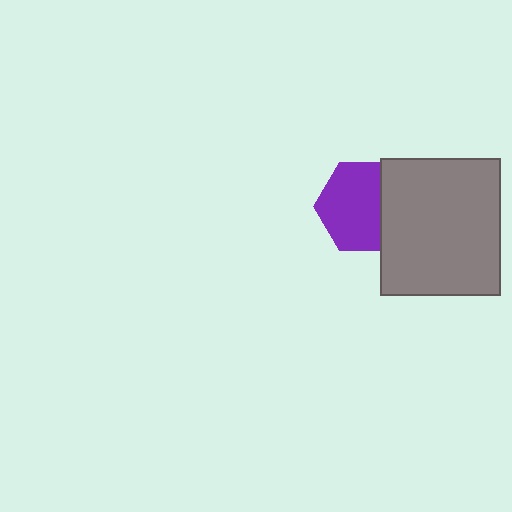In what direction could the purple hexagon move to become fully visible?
The purple hexagon could move left. That would shift it out from behind the gray rectangle entirely.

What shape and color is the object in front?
The object in front is a gray rectangle.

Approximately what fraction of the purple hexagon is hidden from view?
Roughly 31% of the purple hexagon is hidden behind the gray rectangle.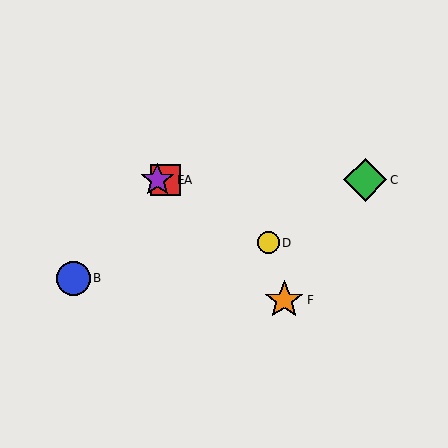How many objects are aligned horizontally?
3 objects (A, C, E) are aligned horizontally.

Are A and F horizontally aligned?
No, A is at y≈180 and F is at y≈300.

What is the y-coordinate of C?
Object C is at y≈180.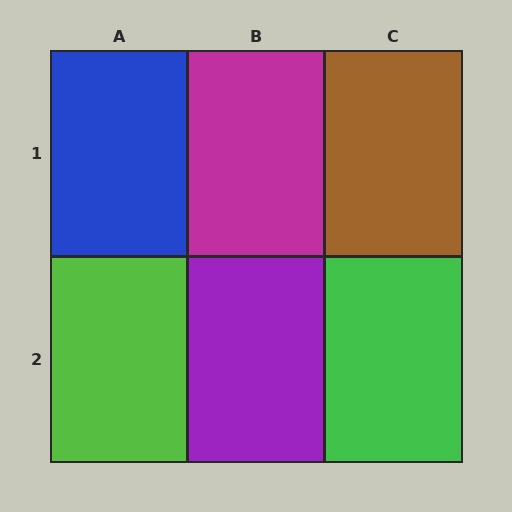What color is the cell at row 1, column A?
Blue.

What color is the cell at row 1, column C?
Brown.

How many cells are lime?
1 cell is lime.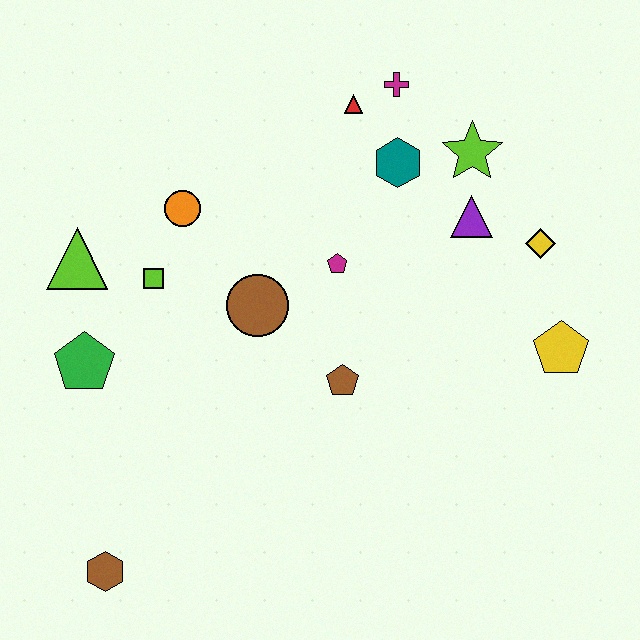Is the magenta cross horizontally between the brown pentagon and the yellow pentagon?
Yes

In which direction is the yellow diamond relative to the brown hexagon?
The yellow diamond is to the right of the brown hexagon.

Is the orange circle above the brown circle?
Yes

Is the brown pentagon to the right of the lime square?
Yes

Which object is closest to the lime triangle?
The lime square is closest to the lime triangle.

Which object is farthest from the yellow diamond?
The brown hexagon is farthest from the yellow diamond.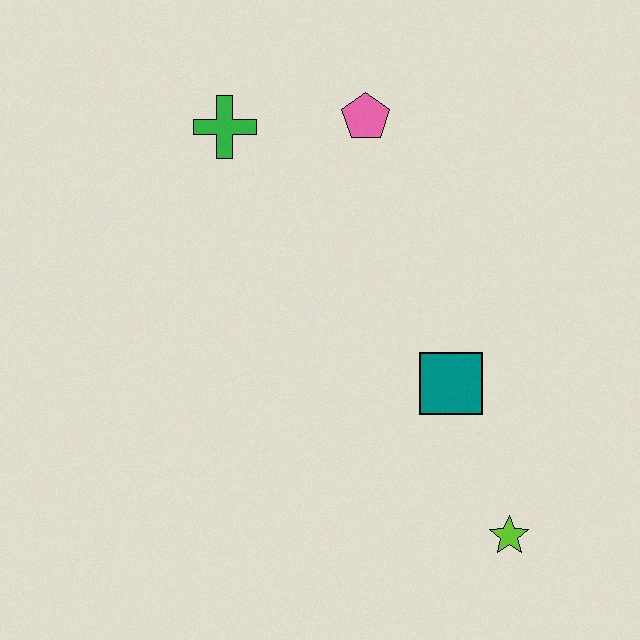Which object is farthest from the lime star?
The green cross is farthest from the lime star.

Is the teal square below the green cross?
Yes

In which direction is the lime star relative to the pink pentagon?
The lime star is below the pink pentagon.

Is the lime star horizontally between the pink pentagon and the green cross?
No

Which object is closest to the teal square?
The lime star is closest to the teal square.